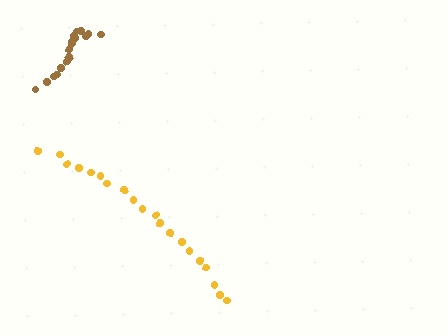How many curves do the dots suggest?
There are 2 distinct paths.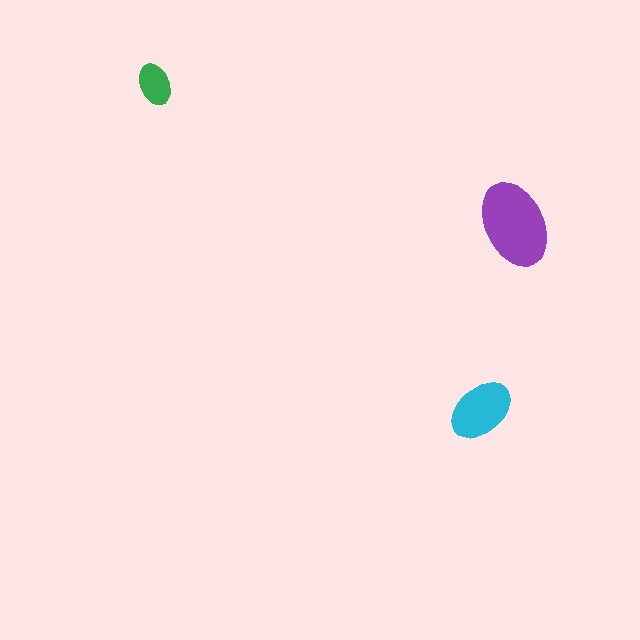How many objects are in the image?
There are 3 objects in the image.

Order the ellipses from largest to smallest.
the purple one, the cyan one, the green one.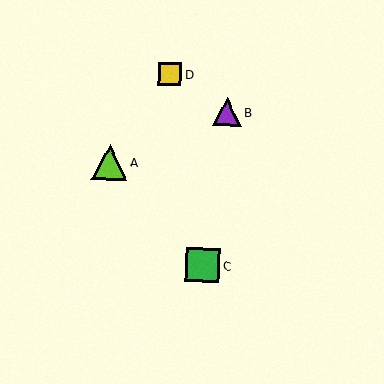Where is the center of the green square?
The center of the green square is at (203, 265).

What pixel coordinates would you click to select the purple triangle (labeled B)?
Click at (227, 112) to select the purple triangle B.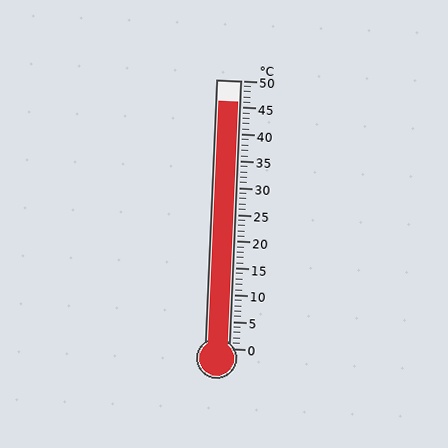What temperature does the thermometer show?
The thermometer shows approximately 46°C.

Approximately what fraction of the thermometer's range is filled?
The thermometer is filled to approximately 90% of its range.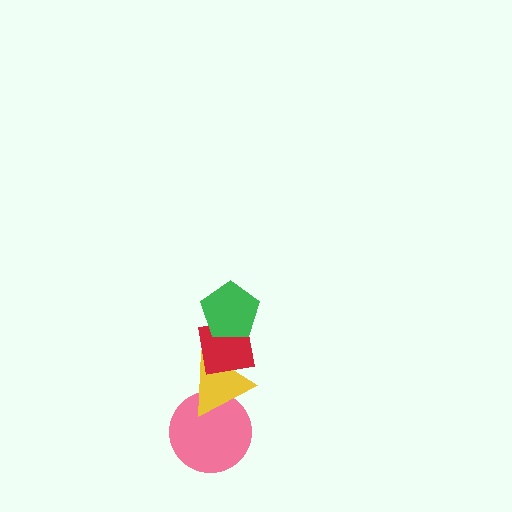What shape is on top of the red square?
The green pentagon is on top of the red square.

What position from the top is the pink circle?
The pink circle is 4th from the top.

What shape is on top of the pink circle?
The yellow triangle is on top of the pink circle.